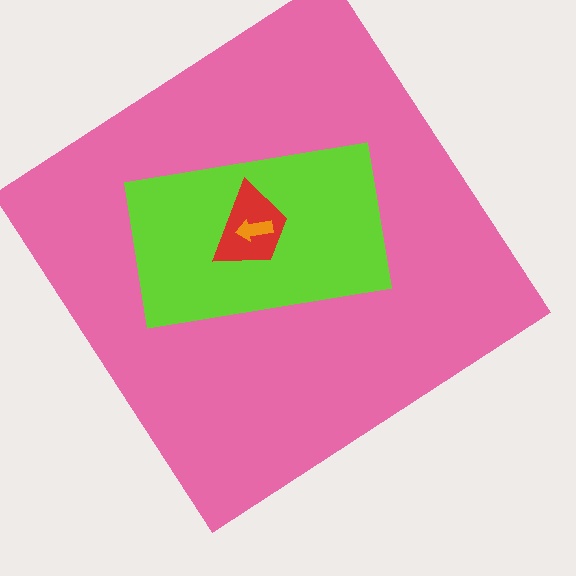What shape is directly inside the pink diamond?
The lime rectangle.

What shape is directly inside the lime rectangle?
The red trapezoid.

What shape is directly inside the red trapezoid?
The orange arrow.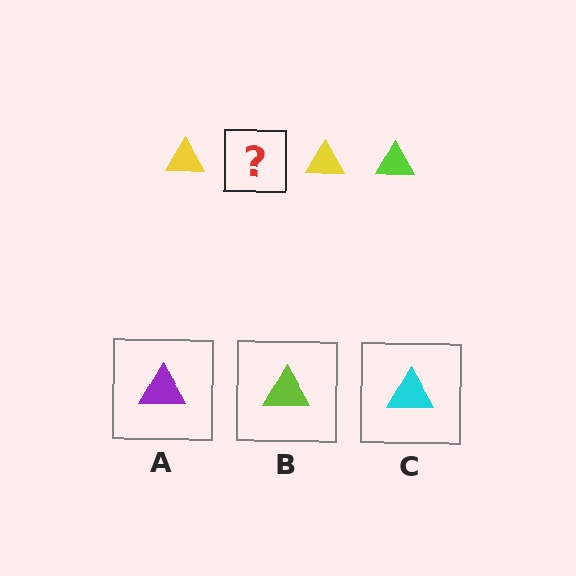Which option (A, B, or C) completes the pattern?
B.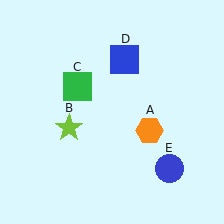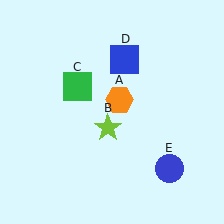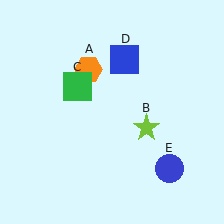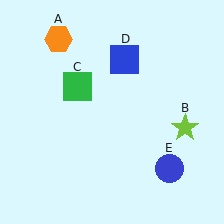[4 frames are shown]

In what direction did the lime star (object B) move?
The lime star (object B) moved right.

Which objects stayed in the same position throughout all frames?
Green square (object C) and blue square (object D) and blue circle (object E) remained stationary.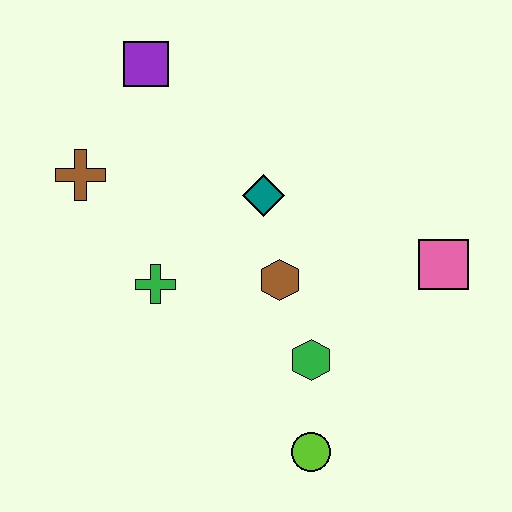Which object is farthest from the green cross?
The pink square is farthest from the green cross.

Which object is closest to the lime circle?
The green hexagon is closest to the lime circle.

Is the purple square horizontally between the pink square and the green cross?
No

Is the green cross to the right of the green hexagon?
No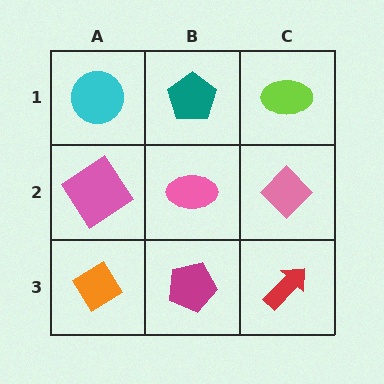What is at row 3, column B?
A magenta pentagon.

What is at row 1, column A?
A cyan circle.